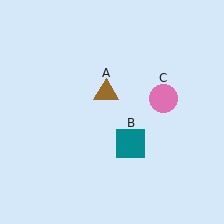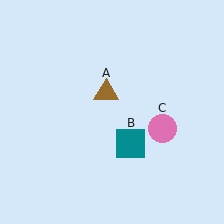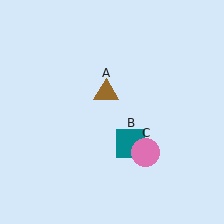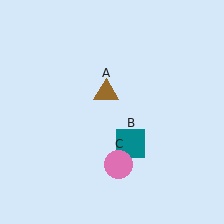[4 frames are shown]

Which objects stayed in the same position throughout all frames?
Brown triangle (object A) and teal square (object B) remained stationary.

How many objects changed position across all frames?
1 object changed position: pink circle (object C).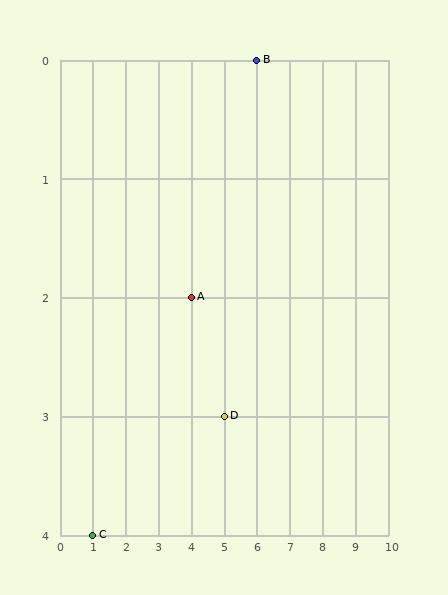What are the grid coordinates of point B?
Point B is at grid coordinates (6, 0).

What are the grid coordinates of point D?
Point D is at grid coordinates (5, 3).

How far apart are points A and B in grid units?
Points A and B are 2 columns and 2 rows apart (about 2.8 grid units diagonally).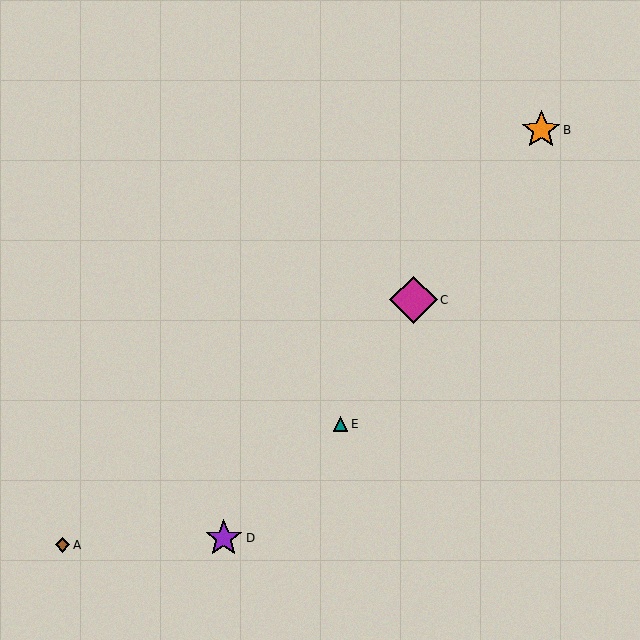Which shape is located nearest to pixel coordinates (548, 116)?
The orange star (labeled B) at (541, 130) is nearest to that location.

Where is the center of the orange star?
The center of the orange star is at (541, 130).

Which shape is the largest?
The magenta diamond (labeled C) is the largest.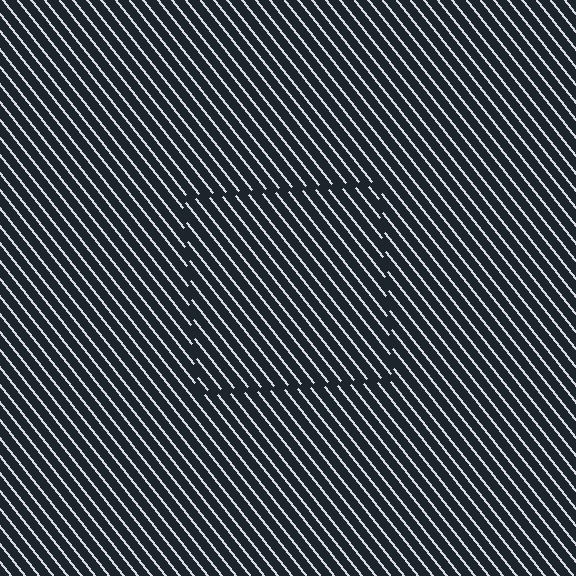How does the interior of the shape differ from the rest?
The interior of the shape contains the same grating, shifted by half a period — the contour is defined by the phase discontinuity where line-ends from the inner and outer gratings abut.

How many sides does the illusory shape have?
4 sides — the line-ends trace a square.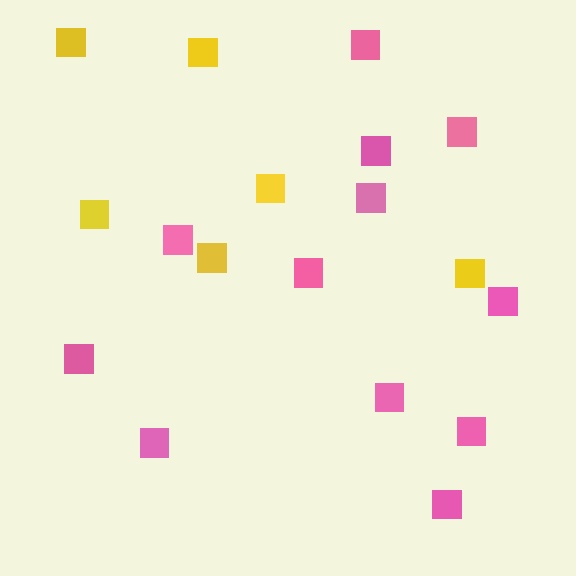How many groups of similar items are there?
There are 2 groups: one group of pink squares (12) and one group of yellow squares (6).